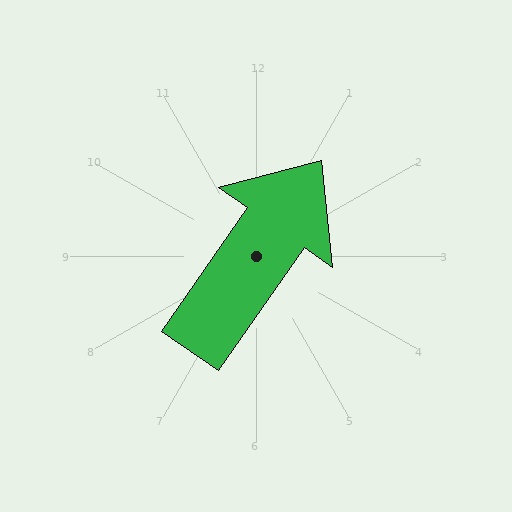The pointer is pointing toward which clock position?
Roughly 1 o'clock.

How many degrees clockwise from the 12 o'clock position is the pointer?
Approximately 35 degrees.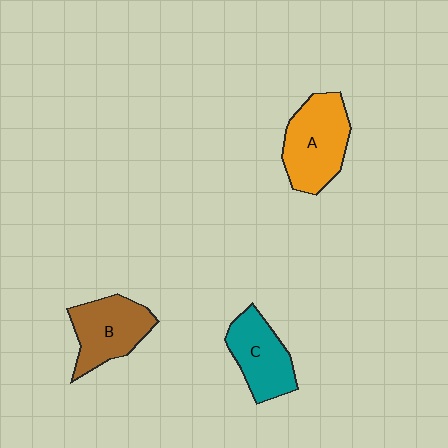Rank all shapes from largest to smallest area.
From largest to smallest: A (orange), B (brown), C (teal).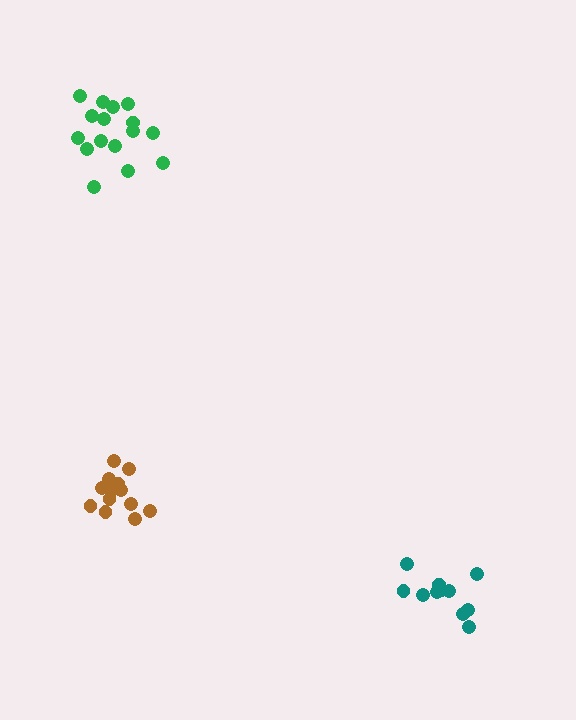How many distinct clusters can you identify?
There are 3 distinct clusters.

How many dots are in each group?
Group 1: 11 dots, Group 2: 16 dots, Group 3: 13 dots (40 total).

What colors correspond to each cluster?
The clusters are colored: teal, green, brown.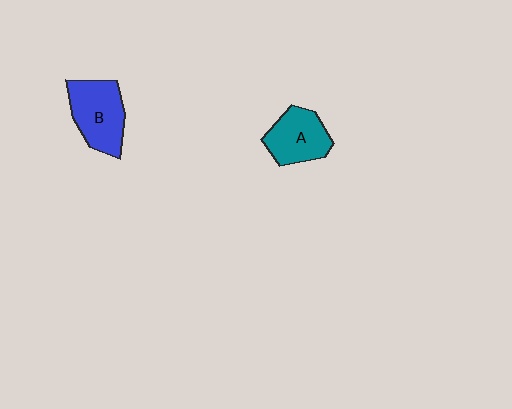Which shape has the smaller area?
Shape A (teal).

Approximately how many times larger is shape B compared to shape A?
Approximately 1.2 times.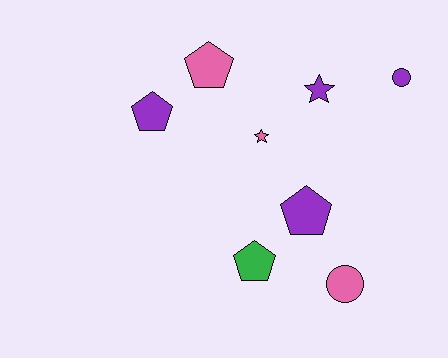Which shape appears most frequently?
Pentagon, with 4 objects.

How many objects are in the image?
There are 8 objects.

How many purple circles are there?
There is 1 purple circle.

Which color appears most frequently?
Purple, with 4 objects.